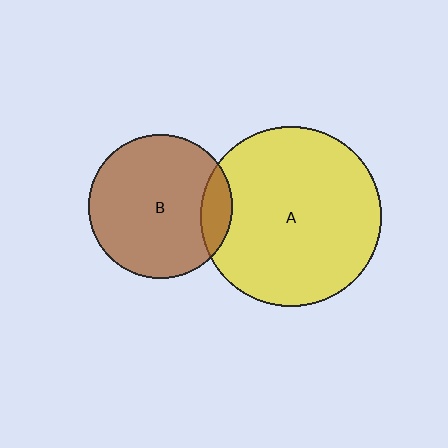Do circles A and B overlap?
Yes.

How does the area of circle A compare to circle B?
Approximately 1.6 times.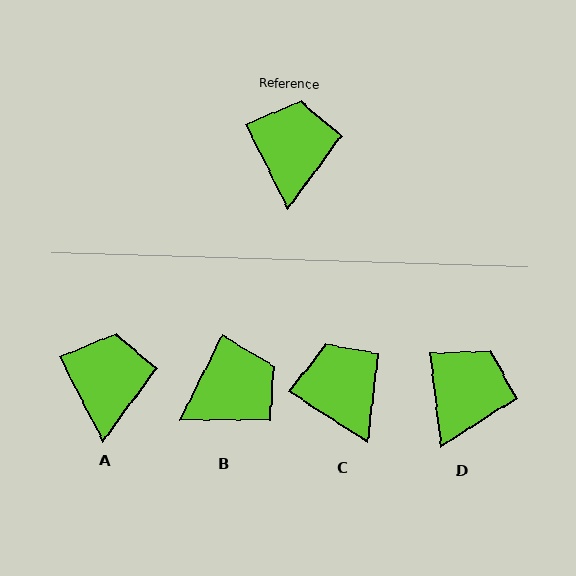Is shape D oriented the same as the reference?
No, it is off by about 20 degrees.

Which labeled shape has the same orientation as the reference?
A.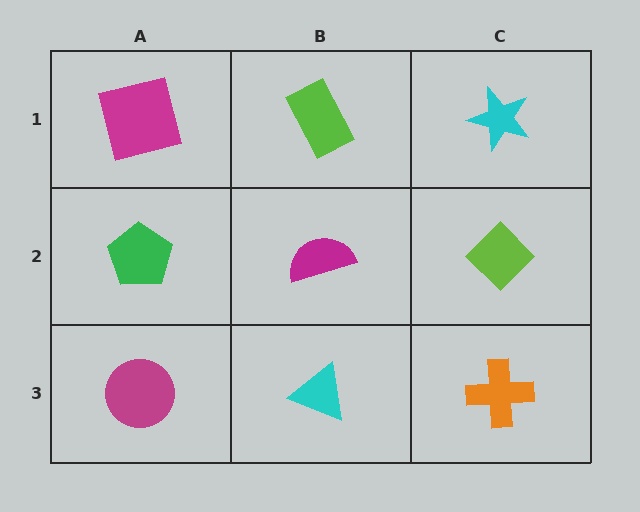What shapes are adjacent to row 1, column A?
A green pentagon (row 2, column A), a lime rectangle (row 1, column B).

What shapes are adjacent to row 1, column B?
A magenta semicircle (row 2, column B), a magenta square (row 1, column A), a cyan star (row 1, column C).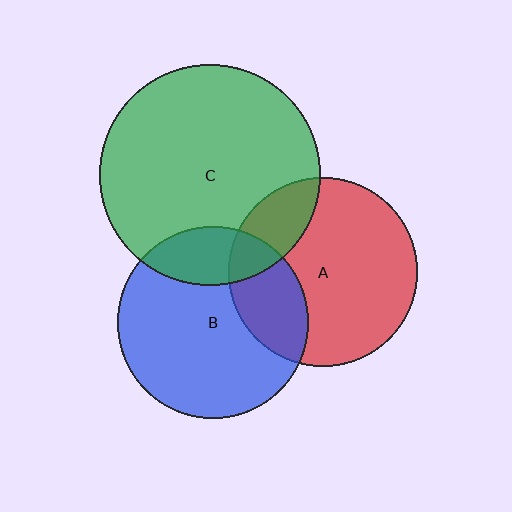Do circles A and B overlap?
Yes.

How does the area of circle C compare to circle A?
Approximately 1.4 times.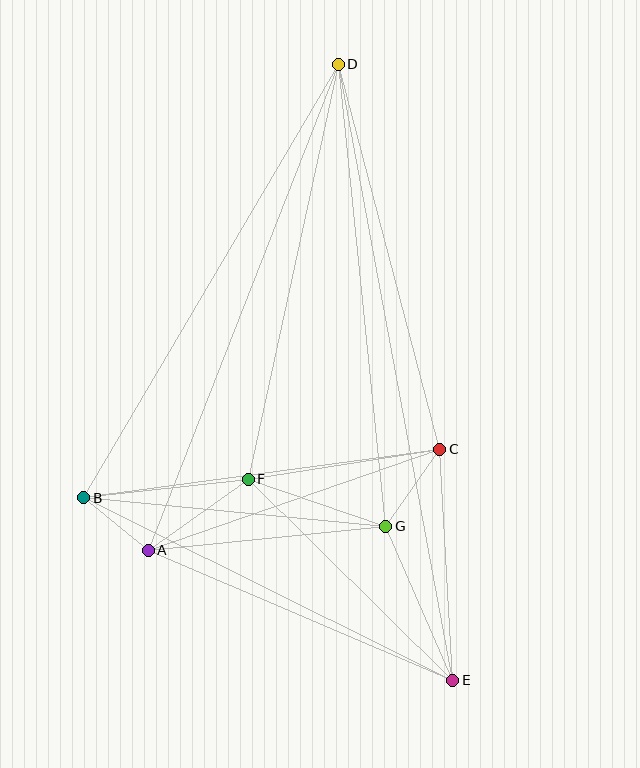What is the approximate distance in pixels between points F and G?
The distance between F and G is approximately 145 pixels.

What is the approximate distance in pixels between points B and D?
The distance between B and D is approximately 503 pixels.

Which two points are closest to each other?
Points A and B are closest to each other.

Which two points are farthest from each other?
Points D and E are farthest from each other.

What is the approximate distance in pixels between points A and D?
The distance between A and D is approximately 522 pixels.